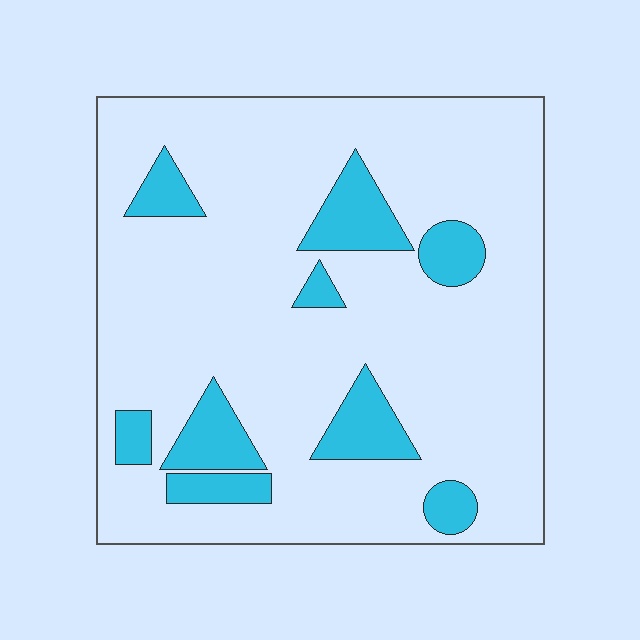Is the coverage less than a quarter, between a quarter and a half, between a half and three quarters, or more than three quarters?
Less than a quarter.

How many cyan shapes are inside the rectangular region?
9.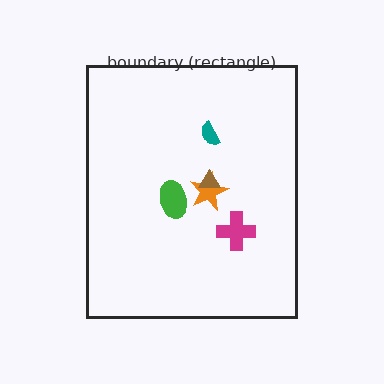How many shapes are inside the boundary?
5 inside, 0 outside.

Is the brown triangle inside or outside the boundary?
Inside.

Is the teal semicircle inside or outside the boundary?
Inside.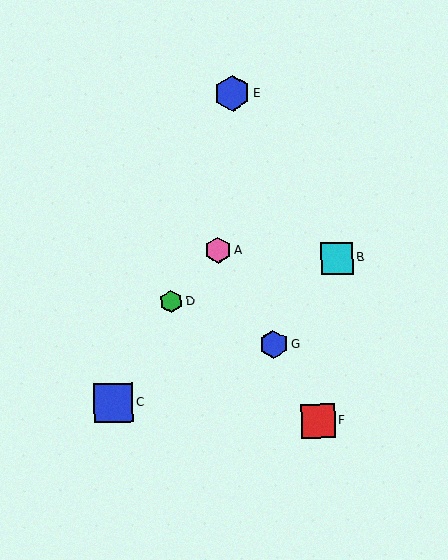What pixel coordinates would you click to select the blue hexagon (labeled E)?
Click at (232, 93) to select the blue hexagon E.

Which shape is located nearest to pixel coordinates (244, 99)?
The blue hexagon (labeled E) at (232, 93) is nearest to that location.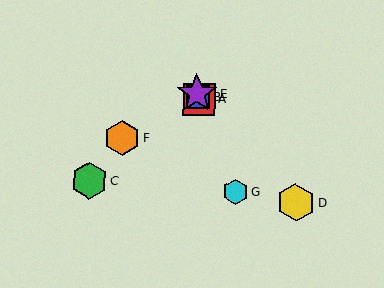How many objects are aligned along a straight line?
4 objects (A, B, E, G) are aligned along a straight line.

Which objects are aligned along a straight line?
Objects A, B, E, G are aligned along a straight line.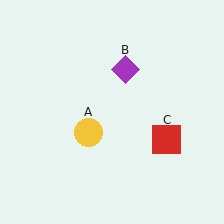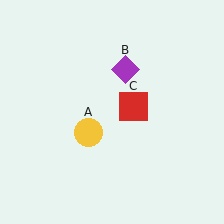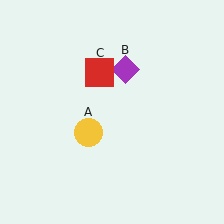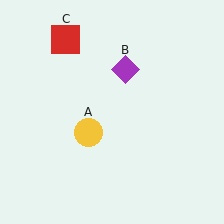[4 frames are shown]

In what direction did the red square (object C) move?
The red square (object C) moved up and to the left.